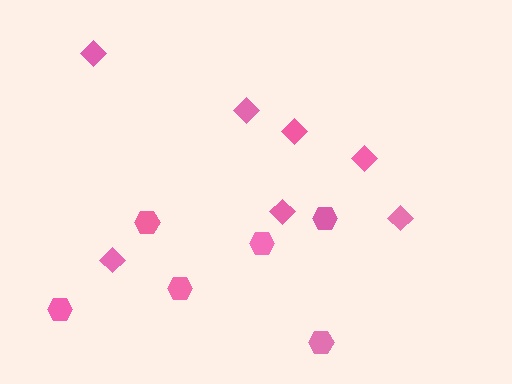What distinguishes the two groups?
There are 2 groups: one group of hexagons (6) and one group of diamonds (7).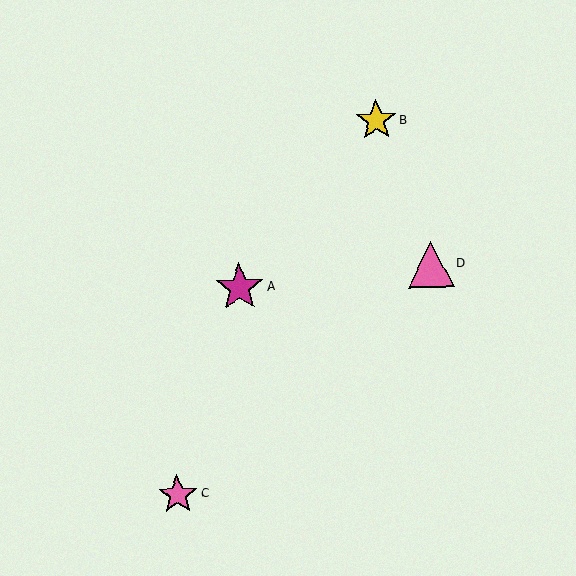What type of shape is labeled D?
Shape D is a pink triangle.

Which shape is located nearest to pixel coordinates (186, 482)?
The pink star (labeled C) at (178, 495) is nearest to that location.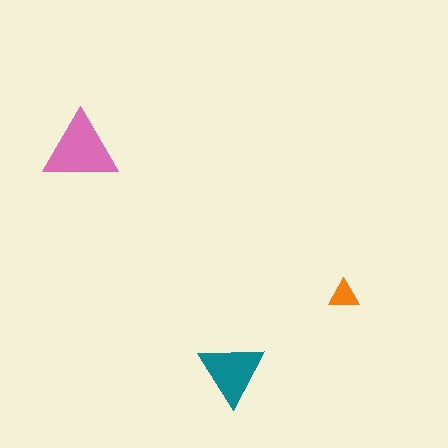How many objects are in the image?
There are 3 objects in the image.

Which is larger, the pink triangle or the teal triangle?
The pink one.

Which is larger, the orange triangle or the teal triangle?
The teal one.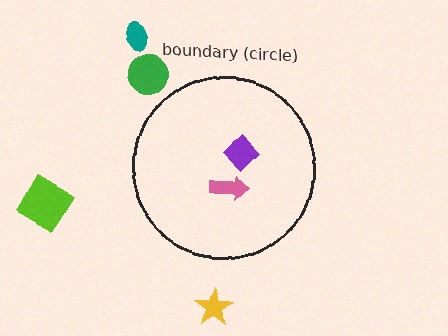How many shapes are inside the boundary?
2 inside, 4 outside.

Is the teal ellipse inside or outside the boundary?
Outside.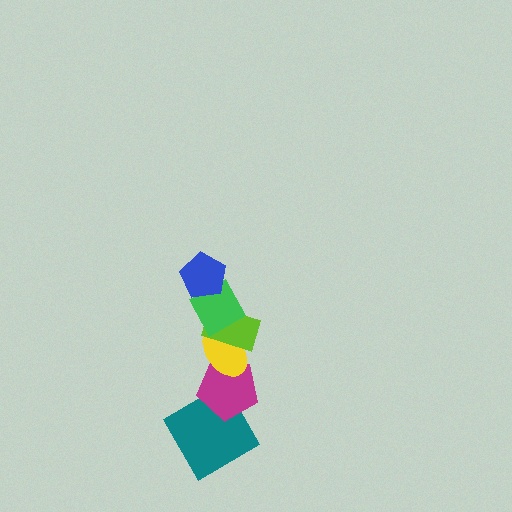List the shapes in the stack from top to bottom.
From top to bottom: the blue pentagon, the green square, the lime rectangle, the yellow ellipse, the magenta pentagon, the teal diamond.